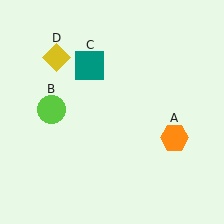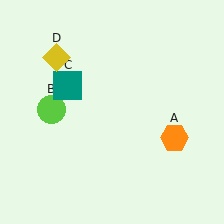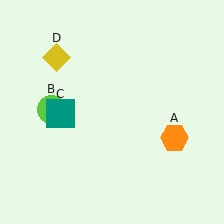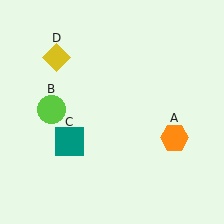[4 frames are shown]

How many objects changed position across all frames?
1 object changed position: teal square (object C).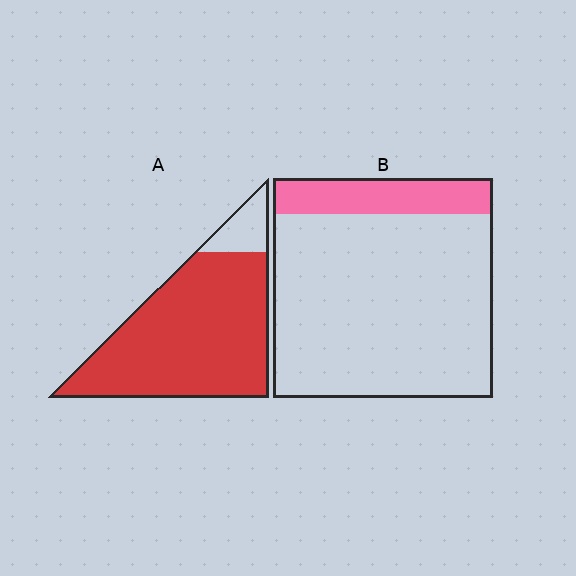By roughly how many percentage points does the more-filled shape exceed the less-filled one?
By roughly 70 percentage points (A over B).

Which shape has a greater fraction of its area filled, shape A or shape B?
Shape A.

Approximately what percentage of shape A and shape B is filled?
A is approximately 90% and B is approximately 15%.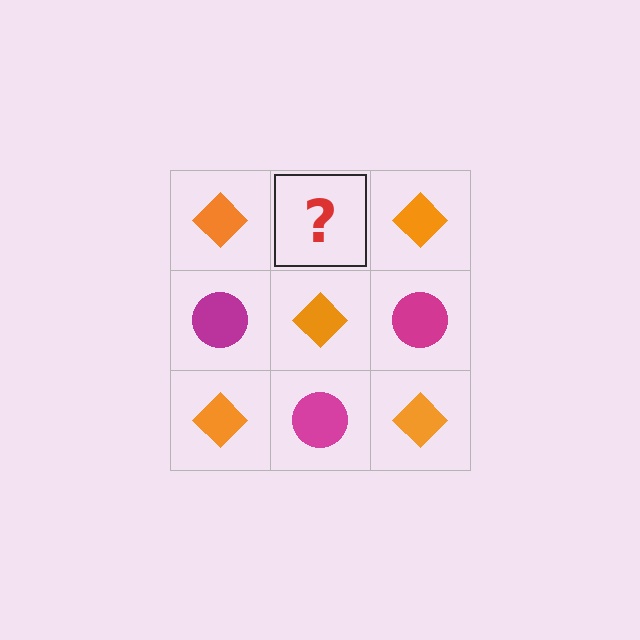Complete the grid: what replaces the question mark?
The question mark should be replaced with a magenta circle.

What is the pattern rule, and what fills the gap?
The rule is that it alternates orange diamond and magenta circle in a checkerboard pattern. The gap should be filled with a magenta circle.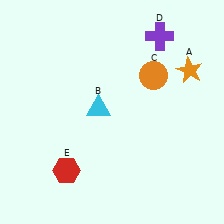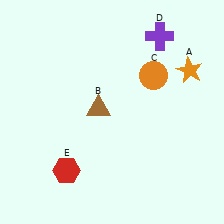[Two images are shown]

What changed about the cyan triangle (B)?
In Image 1, B is cyan. In Image 2, it changed to brown.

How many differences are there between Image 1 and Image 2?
There is 1 difference between the two images.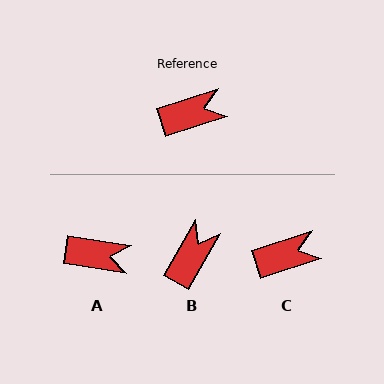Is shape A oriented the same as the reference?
No, it is off by about 27 degrees.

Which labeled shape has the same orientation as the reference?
C.